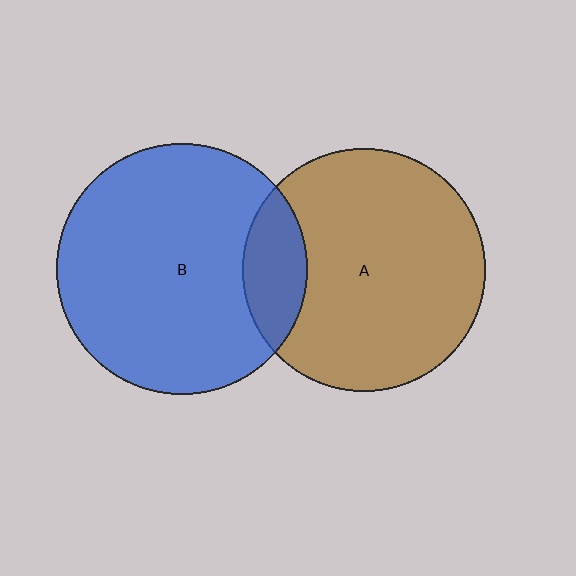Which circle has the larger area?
Circle B (blue).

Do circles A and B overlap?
Yes.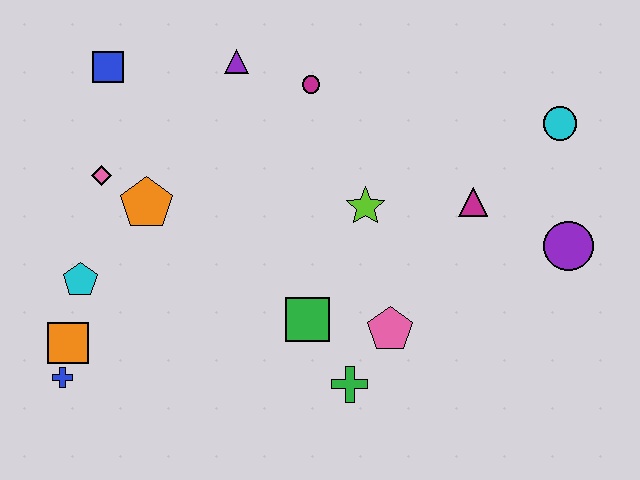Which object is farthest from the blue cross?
The cyan circle is farthest from the blue cross.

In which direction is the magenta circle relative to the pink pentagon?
The magenta circle is above the pink pentagon.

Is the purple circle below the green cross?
No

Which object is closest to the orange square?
The blue cross is closest to the orange square.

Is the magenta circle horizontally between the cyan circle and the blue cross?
Yes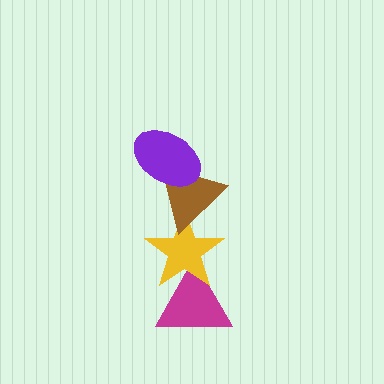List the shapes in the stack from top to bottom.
From top to bottom: the purple ellipse, the brown triangle, the yellow star, the magenta triangle.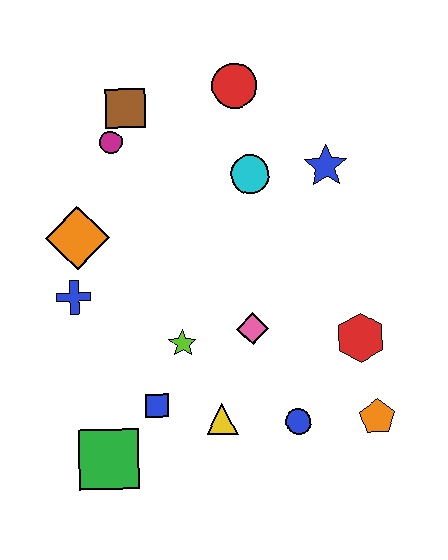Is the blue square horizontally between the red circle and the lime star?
No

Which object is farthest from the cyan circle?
The green square is farthest from the cyan circle.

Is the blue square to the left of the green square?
No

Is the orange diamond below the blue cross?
No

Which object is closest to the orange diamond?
The blue cross is closest to the orange diamond.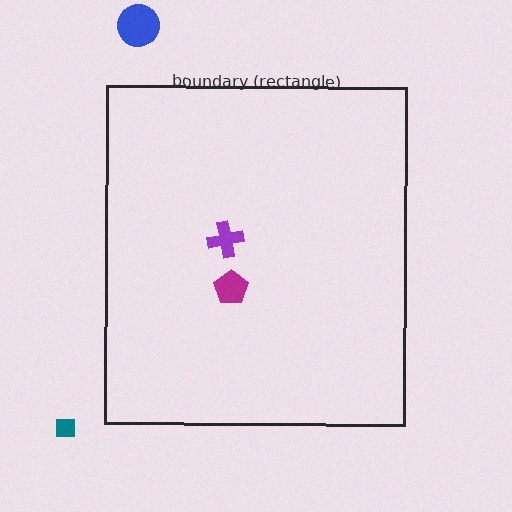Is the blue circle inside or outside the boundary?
Outside.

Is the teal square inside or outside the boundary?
Outside.